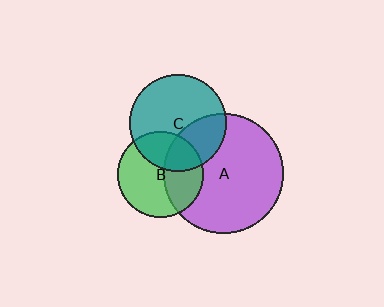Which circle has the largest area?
Circle A (purple).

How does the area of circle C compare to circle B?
Approximately 1.3 times.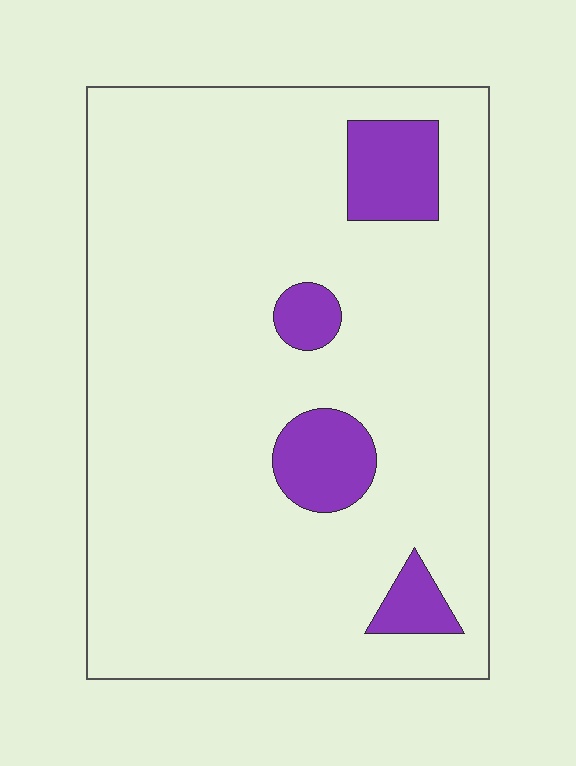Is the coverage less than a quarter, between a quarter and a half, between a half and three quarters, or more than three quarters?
Less than a quarter.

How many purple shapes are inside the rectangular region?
4.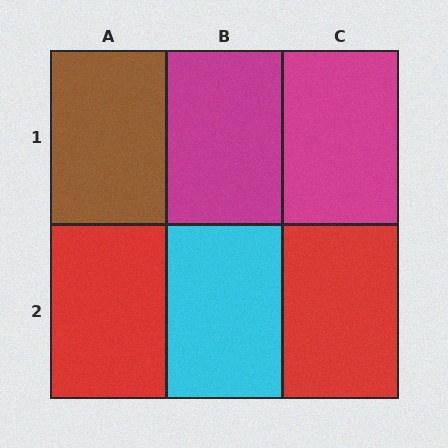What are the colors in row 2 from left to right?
Red, cyan, red.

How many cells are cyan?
1 cell is cyan.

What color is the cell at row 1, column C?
Magenta.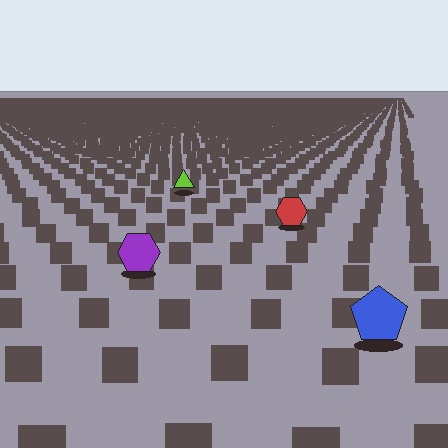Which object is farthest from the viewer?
The lime triangle is farthest from the viewer. It appears smaller and the ground texture around it is denser.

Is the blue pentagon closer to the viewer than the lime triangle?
Yes. The blue pentagon is closer — you can tell from the texture gradient: the ground texture is coarser near it.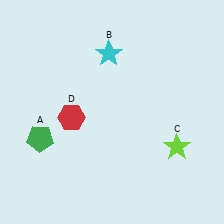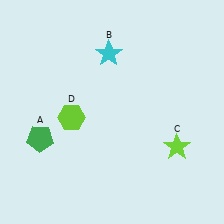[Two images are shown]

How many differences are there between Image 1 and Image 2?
There is 1 difference between the two images.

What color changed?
The hexagon (D) changed from red in Image 1 to lime in Image 2.